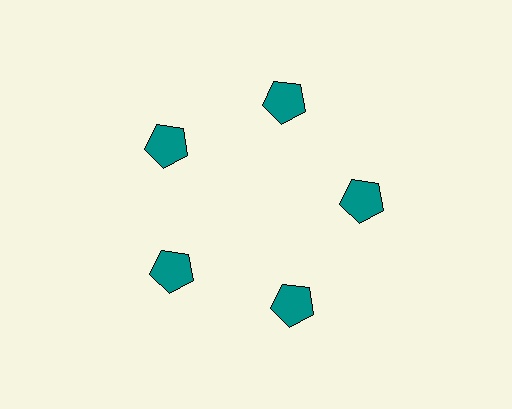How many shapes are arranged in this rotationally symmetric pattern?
There are 5 shapes, arranged in 5 groups of 1.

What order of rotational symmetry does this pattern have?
This pattern has 5-fold rotational symmetry.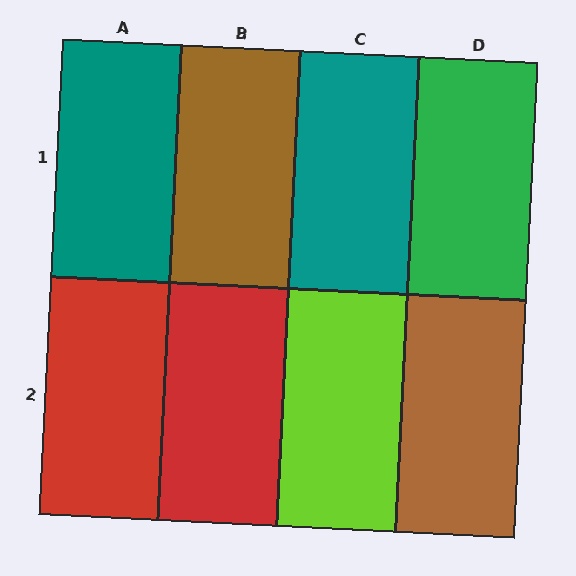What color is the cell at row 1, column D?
Green.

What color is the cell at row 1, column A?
Teal.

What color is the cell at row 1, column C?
Teal.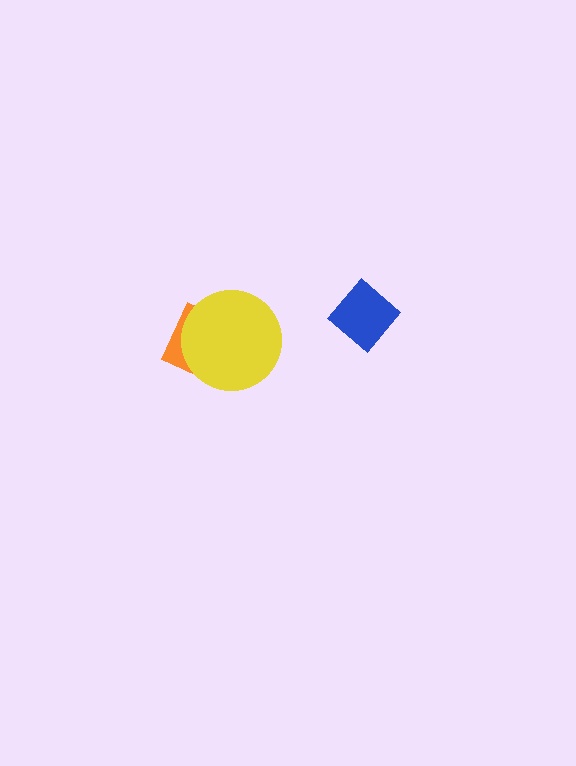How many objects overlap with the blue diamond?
0 objects overlap with the blue diamond.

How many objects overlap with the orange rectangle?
1 object overlaps with the orange rectangle.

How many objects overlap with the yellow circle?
1 object overlaps with the yellow circle.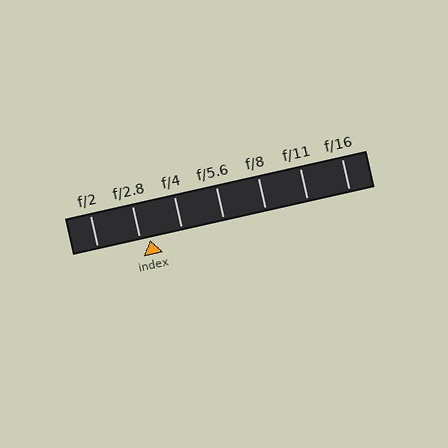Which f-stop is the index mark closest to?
The index mark is closest to f/2.8.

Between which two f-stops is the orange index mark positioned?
The index mark is between f/2.8 and f/4.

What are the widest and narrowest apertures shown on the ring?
The widest aperture shown is f/2 and the narrowest is f/16.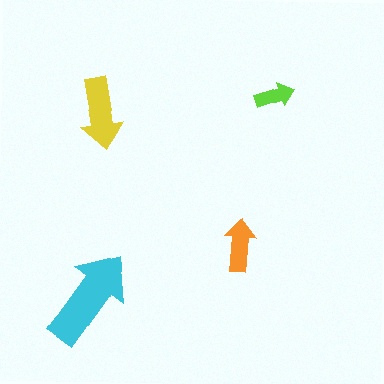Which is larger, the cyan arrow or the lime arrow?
The cyan one.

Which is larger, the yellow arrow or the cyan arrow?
The cyan one.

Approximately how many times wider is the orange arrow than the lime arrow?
About 1.5 times wider.